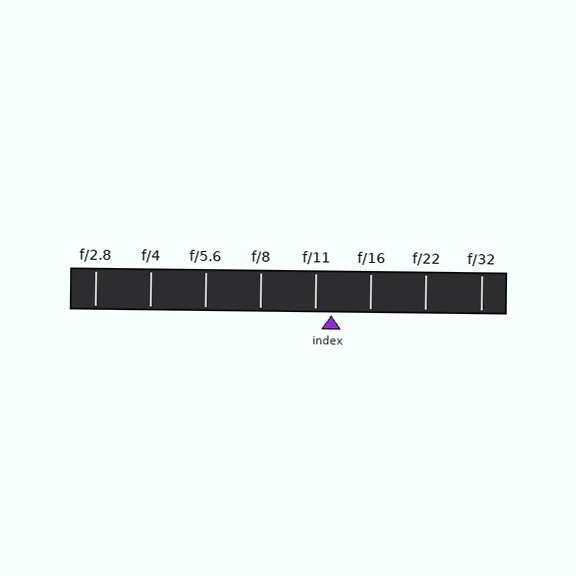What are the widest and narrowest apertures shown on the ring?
The widest aperture shown is f/2.8 and the narrowest is f/32.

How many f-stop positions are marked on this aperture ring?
There are 8 f-stop positions marked.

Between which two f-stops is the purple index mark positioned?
The index mark is between f/11 and f/16.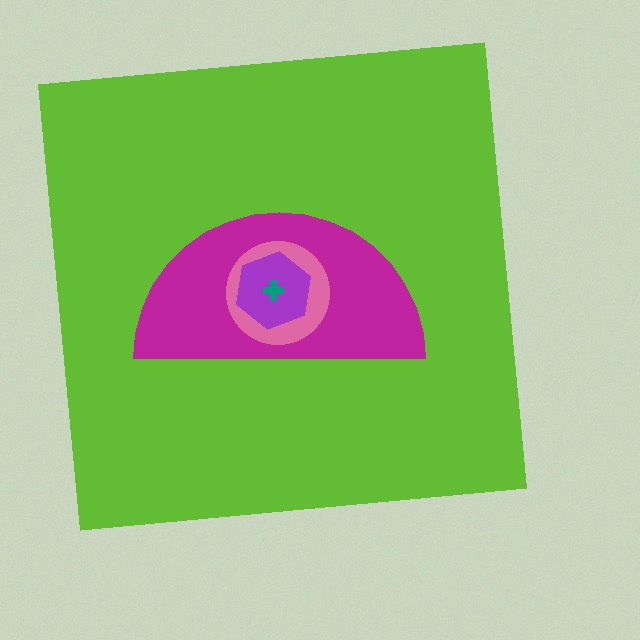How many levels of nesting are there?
5.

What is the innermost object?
The teal cross.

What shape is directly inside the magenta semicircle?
The pink circle.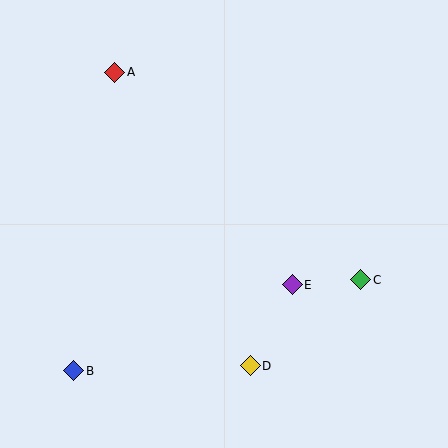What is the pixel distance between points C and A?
The distance between C and A is 322 pixels.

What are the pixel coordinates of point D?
Point D is at (250, 366).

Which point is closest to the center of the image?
Point E at (292, 285) is closest to the center.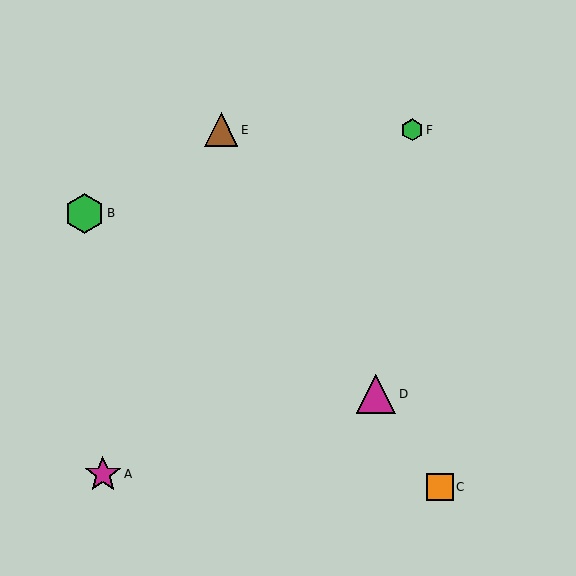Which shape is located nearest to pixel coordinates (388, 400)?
The magenta triangle (labeled D) at (376, 394) is nearest to that location.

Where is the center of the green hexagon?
The center of the green hexagon is at (85, 213).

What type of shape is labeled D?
Shape D is a magenta triangle.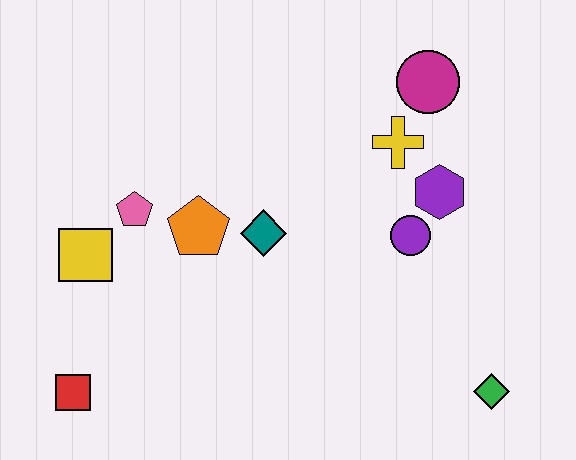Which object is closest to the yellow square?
The pink pentagon is closest to the yellow square.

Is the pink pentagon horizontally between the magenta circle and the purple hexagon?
No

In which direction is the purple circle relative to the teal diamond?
The purple circle is to the right of the teal diamond.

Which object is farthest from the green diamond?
The yellow square is farthest from the green diamond.